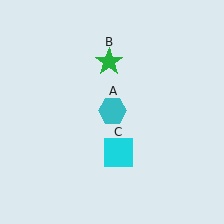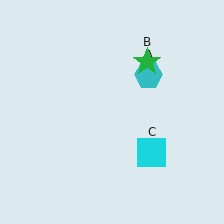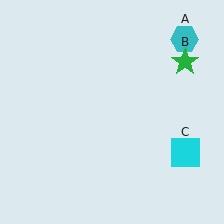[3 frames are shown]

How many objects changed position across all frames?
3 objects changed position: cyan hexagon (object A), green star (object B), cyan square (object C).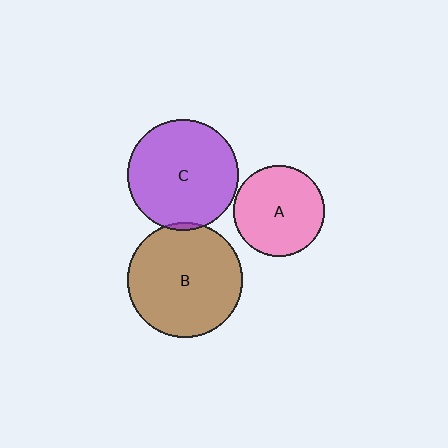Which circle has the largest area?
Circle B (brown).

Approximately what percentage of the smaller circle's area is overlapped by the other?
Approximately 5%.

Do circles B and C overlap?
Yes.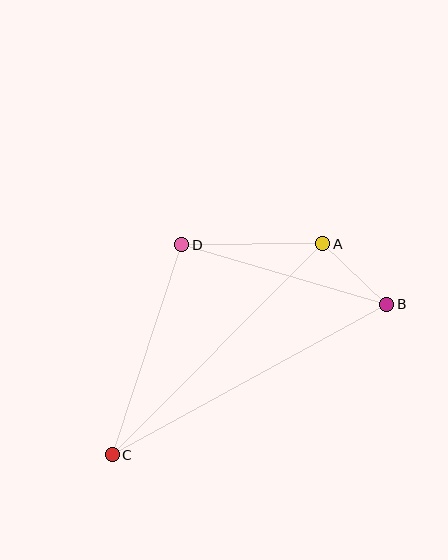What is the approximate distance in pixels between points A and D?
The distance between A and D is approximately 141 pixels.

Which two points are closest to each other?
Points A and B are closest to each other.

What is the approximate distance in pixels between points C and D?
The distance between C and D is approximately 221 pixels.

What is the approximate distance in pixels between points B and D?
The distance between B and D is approximately 213 pixels.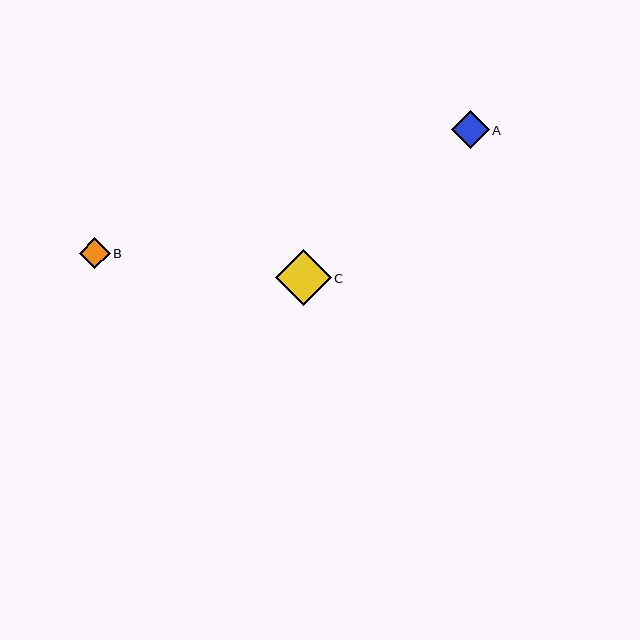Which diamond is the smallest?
Diamond B is the smallest with a size of approximately 31 pixels.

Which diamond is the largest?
Diamond C is the largest with a size of approximately 55 pixels.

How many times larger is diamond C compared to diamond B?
Diamond C is approximately 1.8 times the size of diamond B.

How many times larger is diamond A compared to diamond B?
Diamond A is approximately 1.2 times the size of diamond B.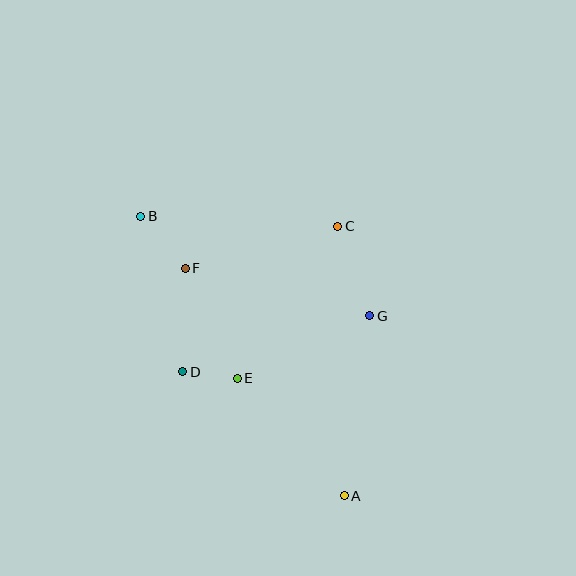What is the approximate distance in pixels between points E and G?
The distance between E and G is approximately 147 pixels.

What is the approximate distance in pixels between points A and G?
The distance between A and G is approximately 182 pixels.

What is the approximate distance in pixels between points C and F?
The distance between C and F is approximately 158 pixels.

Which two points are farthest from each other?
Points A and B are farthest from each other.